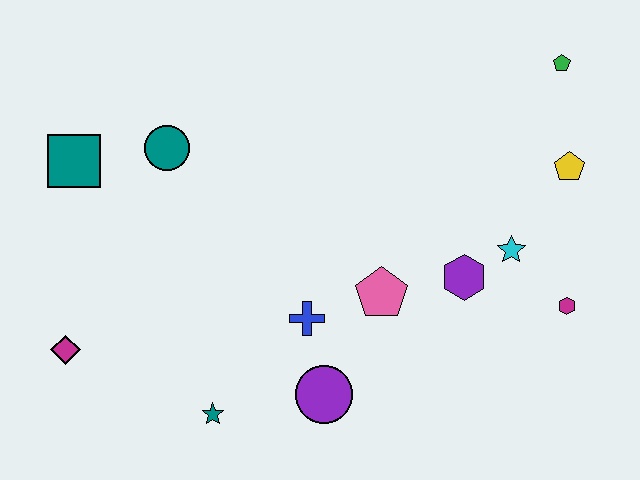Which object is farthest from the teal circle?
The magenta hexagon is farthest from the teal circle.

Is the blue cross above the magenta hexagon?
No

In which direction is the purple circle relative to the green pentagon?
The purple circle is below the green pentagon.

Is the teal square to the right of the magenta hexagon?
No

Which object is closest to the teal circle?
The teal square is closest to the teal circle.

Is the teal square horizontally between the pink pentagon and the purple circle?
No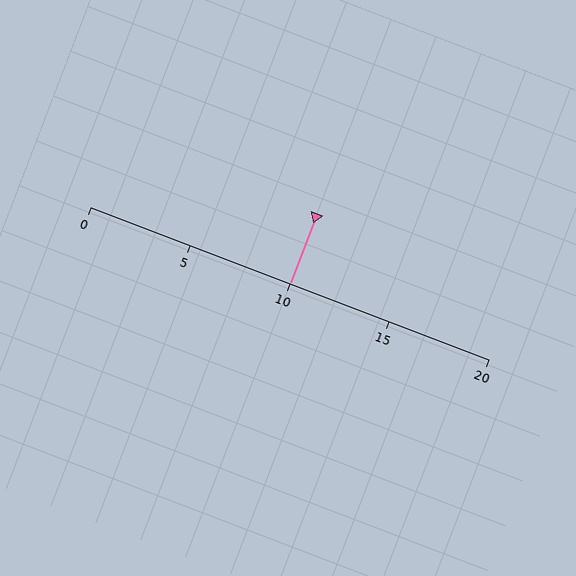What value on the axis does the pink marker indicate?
The marker indicates approximately 10.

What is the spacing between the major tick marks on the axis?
The major ticks are spaced 5 apart.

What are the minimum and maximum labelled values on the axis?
The axis runs from 0 to 20.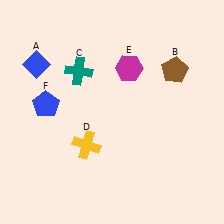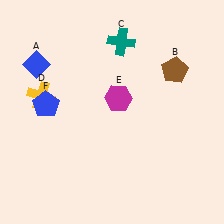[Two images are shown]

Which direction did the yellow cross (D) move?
The yellow cross (D) moved up.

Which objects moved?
The objects that moved are: the teal cross (C), the yellow cross (D), the magenta hexagon (E).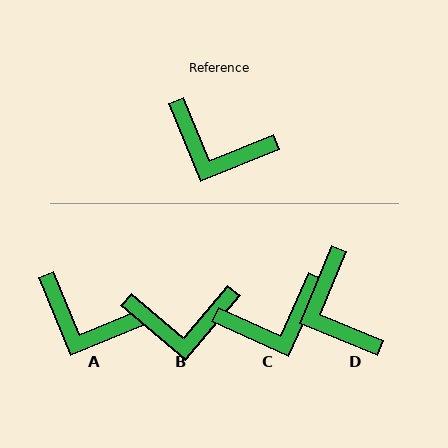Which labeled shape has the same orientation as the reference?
A.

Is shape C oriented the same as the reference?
No, it is off by about 44 degrees.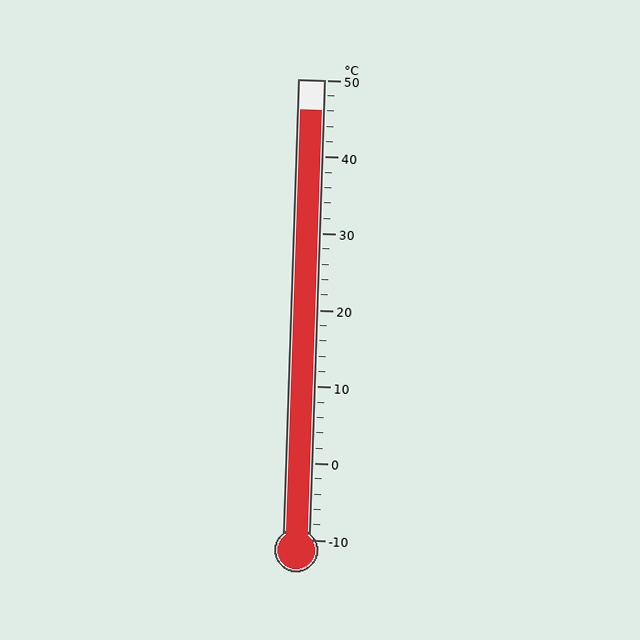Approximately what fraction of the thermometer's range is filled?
The thermometer is filled to approximately 95% of its range.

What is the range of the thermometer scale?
The thermometer scale ranges from -10°C to 50°C.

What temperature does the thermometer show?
The thermometer shows approximately 46°C.